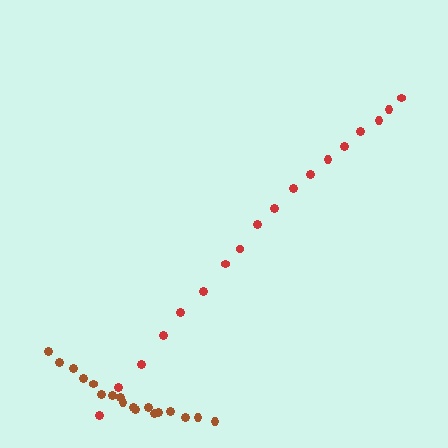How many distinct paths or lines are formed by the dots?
There are 2 distinct paths.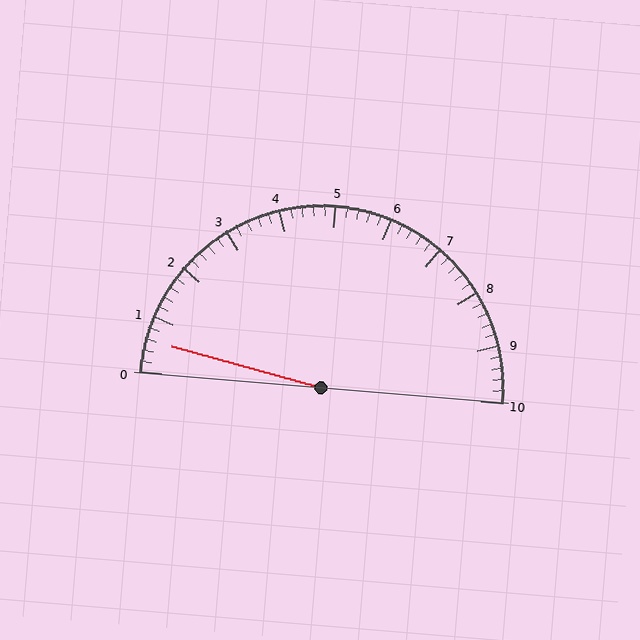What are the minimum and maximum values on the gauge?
The gauge ranges from 0 to 10.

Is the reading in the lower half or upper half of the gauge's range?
The reading is in the lower half of the range (0 to 10).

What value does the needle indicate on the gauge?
The needle indicates approximately 0.6.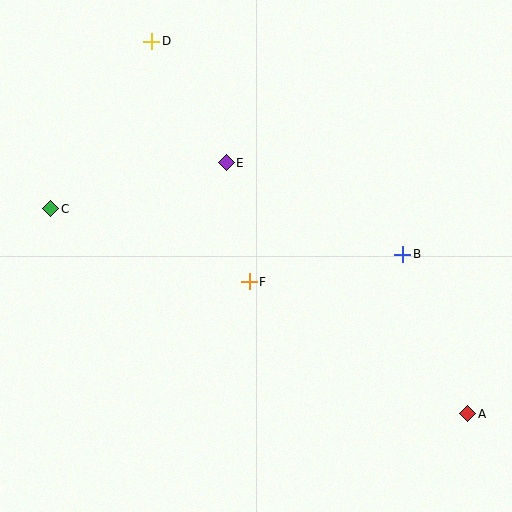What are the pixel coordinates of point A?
Point A is at (468, 414).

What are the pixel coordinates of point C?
Point C is at (51, 209).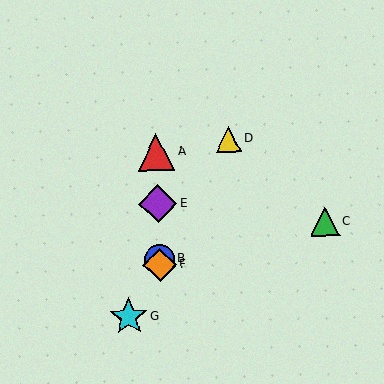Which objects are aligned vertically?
Objects A, B, E, F are aligned vertically.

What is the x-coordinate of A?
Object A is at x≈156.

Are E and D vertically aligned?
No, E is at x≈158 and D is at x≈228.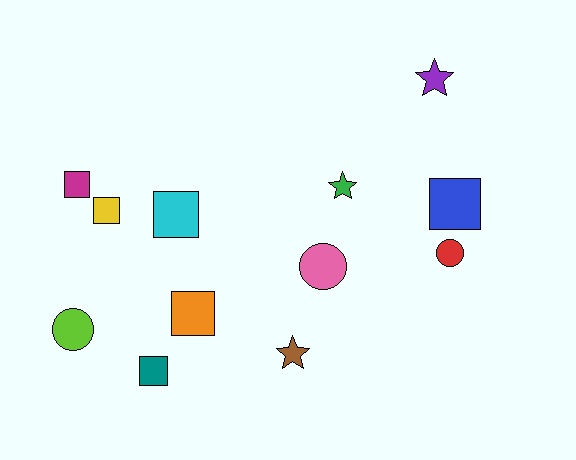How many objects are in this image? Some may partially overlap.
There are 12 objects.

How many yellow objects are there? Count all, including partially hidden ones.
There is 1 yellow object.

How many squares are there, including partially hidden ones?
There are 6 squares.